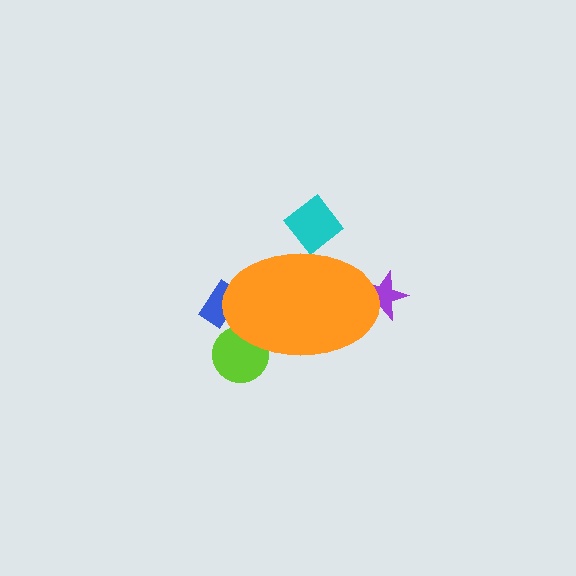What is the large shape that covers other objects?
An orange ellipse.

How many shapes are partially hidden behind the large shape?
4 shapes are partially hidden.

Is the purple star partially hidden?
Yes, the purple star is partially hidden behind the orange ellipse.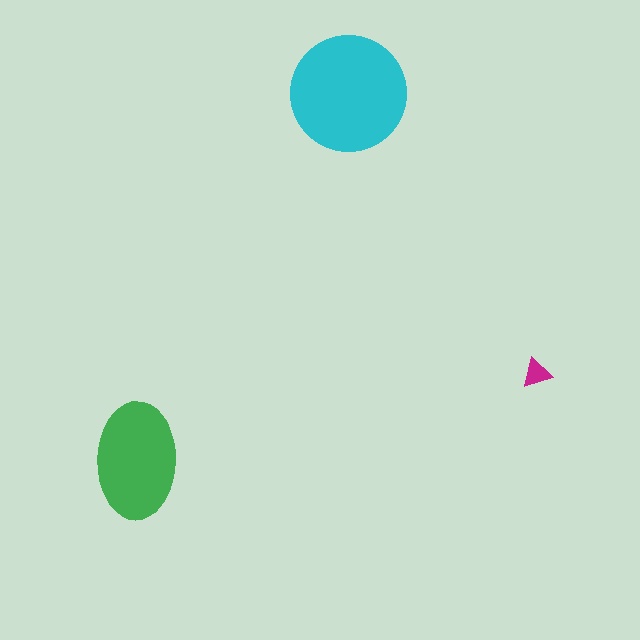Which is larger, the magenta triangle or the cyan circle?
The cyan circle.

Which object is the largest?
The cyan circle.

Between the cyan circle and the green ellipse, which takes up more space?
The cyan circle.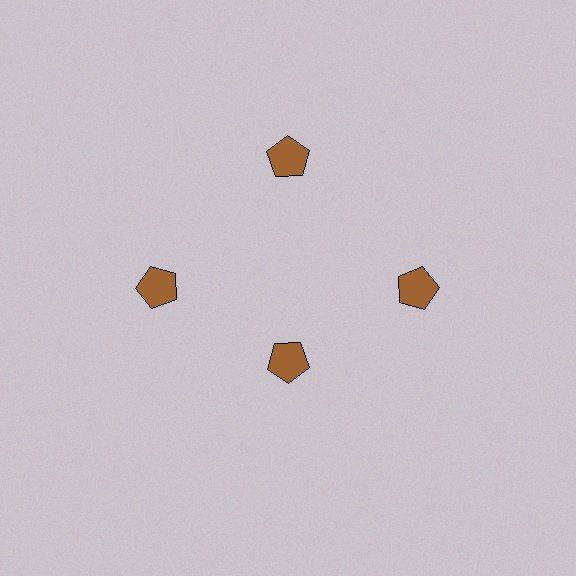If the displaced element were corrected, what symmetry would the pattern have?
It would have 4-fold rotational symmetry — the pattern would map onto itself every 90 degrees.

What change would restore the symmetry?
The symmetry would be restored by moving it outward, back onto the ring so that all 4 pentagons sit at equal angles and equal distance from the center.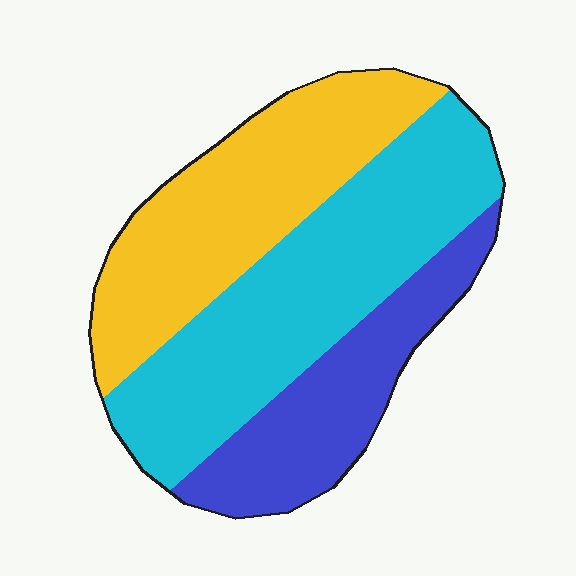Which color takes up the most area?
Cyan, at roughly 40%.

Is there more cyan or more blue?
Cyan.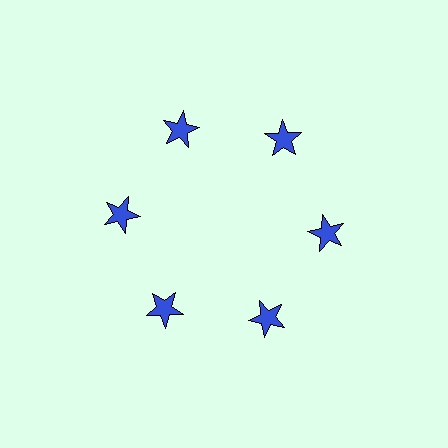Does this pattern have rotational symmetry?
Yes, this pattern has 6-fold rotational symmetry. It looks the same after rotating 60 degrees around the center.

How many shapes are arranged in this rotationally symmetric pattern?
There are 6 shapes, arranged in 6 groups of 1.